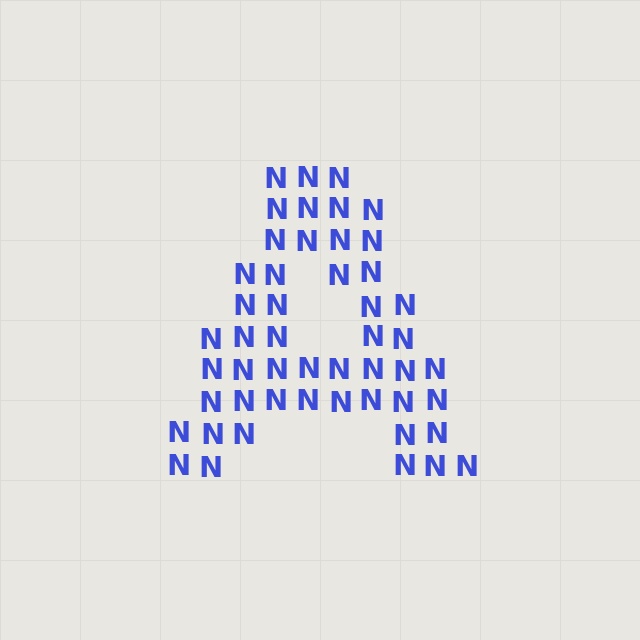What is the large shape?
The large shape is the letter A.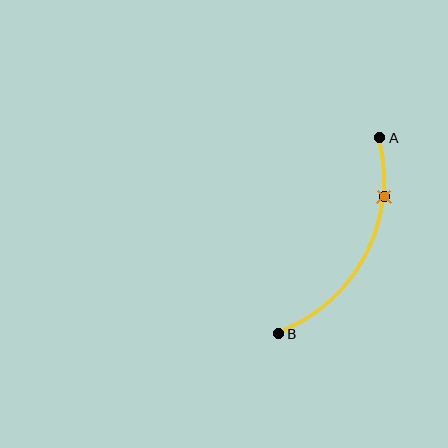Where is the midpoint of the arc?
The arc midpoint is the point on the curve farthest from the straight line joining A and B. It sits to the right of that line.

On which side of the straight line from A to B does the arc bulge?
The arc bulges to the right of the straight line connecting A and B.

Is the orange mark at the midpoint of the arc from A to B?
No. The orange mark lies on the arc but is closer to endpoint A. The arc midpoint would be at the point on the curve equidistant along the arc from both A and B.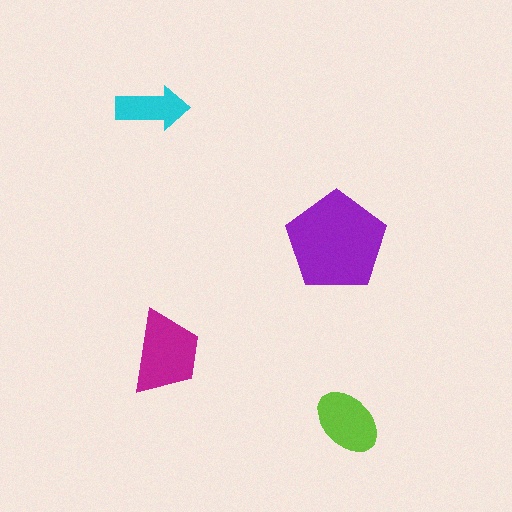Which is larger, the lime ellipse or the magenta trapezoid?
The magenta trapezoid.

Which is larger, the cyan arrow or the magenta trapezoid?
The magenta trapezoid.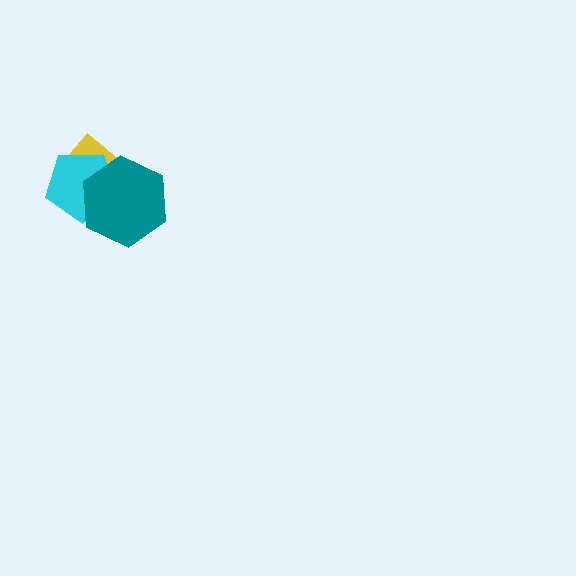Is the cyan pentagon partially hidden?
Yes, it is partially covered by another shape.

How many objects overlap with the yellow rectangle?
2 objects overlap with the yellow rectangle.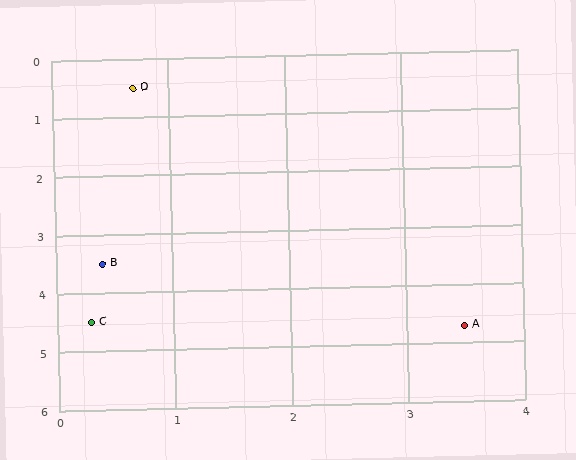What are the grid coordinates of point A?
Point A is at approximately (3.5, 4.7).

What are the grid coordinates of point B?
Point B is at approximately (0.4, 3.5).